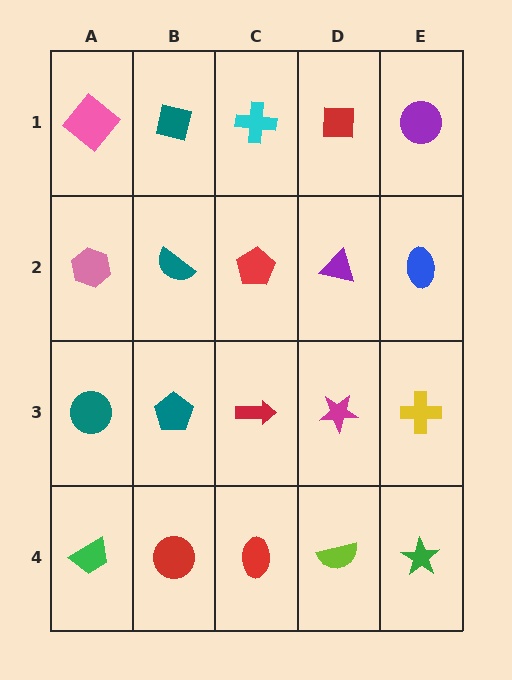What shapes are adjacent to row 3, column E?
A blue ellipse (row 2, column E), a green star (row 4, column E), a magenta star (row 3, column D).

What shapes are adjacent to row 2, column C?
A cyan cross (row 1, column C), a red arrow (row 3, column C), a teal semicircle (row 2, column B), a purple triangle (row 2, column D).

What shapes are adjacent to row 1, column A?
A pink hexagon (row 2, column A), a teal square (row 1, column B).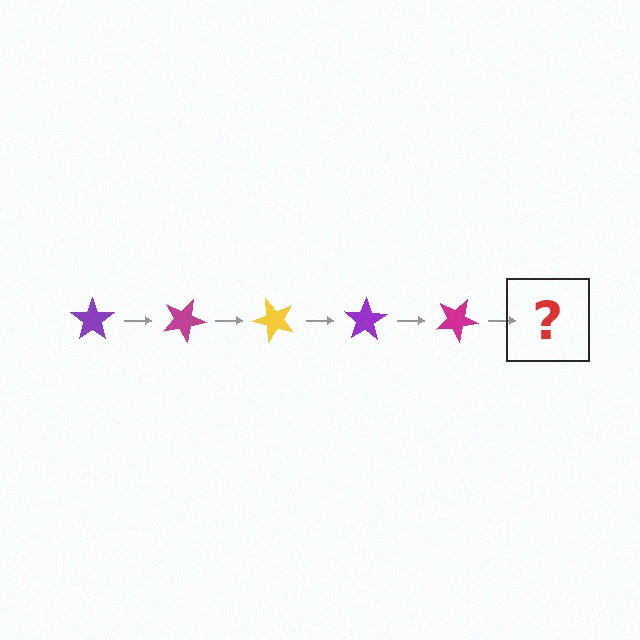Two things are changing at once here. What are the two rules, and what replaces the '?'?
The two rules are that it rotates 25 degrees each step and the color cycles through purple, magenta, and yellow. The '?' should be a yellow star, rotated 125 degrees from the start.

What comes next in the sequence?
The next element should be a yellow star, rotated 125 degrees from the start.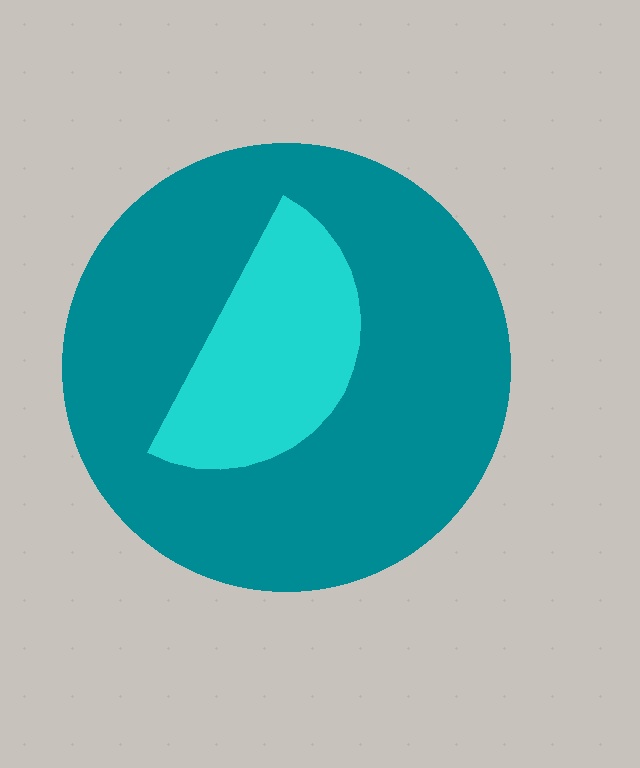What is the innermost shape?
The cyan semicircle.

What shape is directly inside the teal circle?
The cyan semicircle.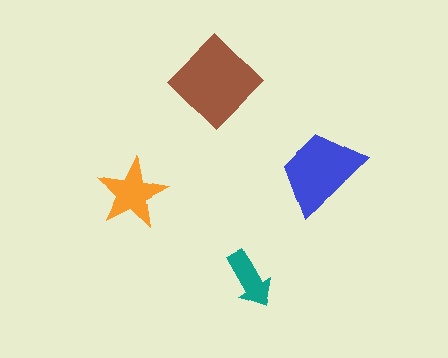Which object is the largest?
The brown diamond.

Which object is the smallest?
The teal arrow.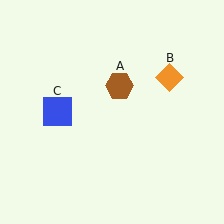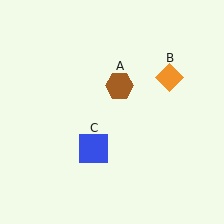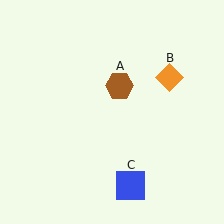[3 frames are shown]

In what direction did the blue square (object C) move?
The blue square (object C) moved down and to the right.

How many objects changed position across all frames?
1 object changed position: blue square (object C).